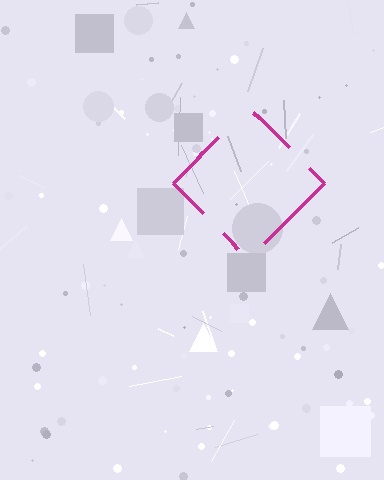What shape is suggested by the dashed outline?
The dashed outline suggests a diamond.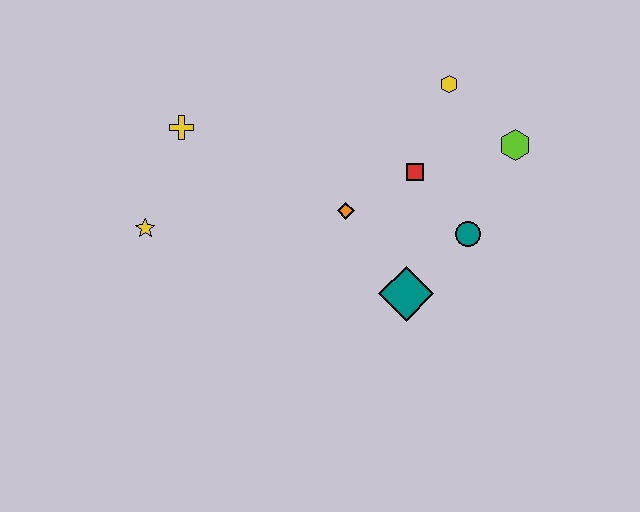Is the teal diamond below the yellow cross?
Yes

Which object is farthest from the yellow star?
The lime hexagon is farthest from the yellow star.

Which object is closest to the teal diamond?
The teal circle is closest to the teal diamond.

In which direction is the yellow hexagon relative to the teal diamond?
The yellow hexagon is above the teal diamond.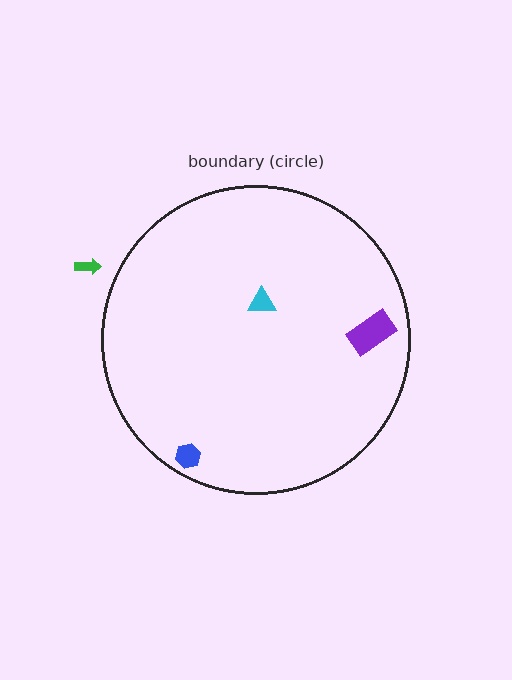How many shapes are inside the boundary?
3 inside, 1 outside.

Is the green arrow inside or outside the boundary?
Outside.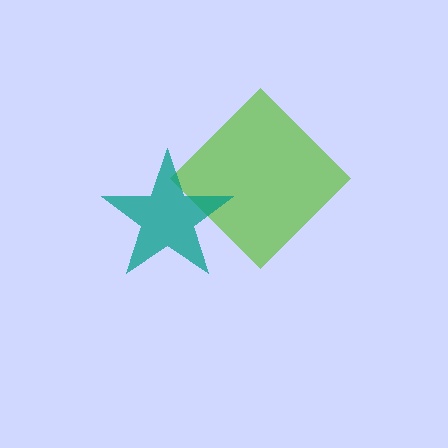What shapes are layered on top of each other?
The layered shapes are: a lime diamond, a teal star.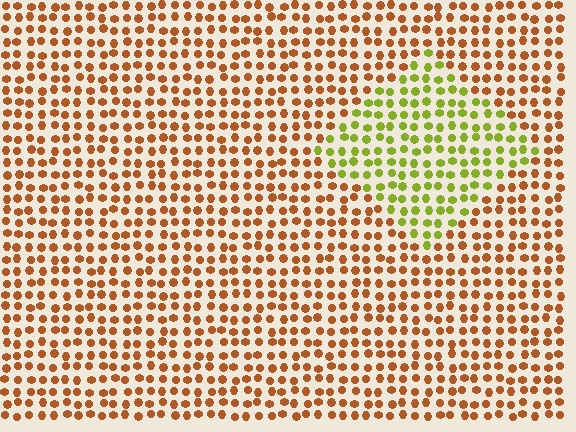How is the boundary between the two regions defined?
The boundary is defined purely by a slight shift in hue (about 56 degrees). Spacing, size, and orientation are identical on both sides.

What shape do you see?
I see a diamond.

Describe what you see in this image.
The image is filled with small brown elements in a uniform arrangement. A diamond-shaped region is visible where the elements are tinted to a slightly different hue, forming a subtle color boundary.